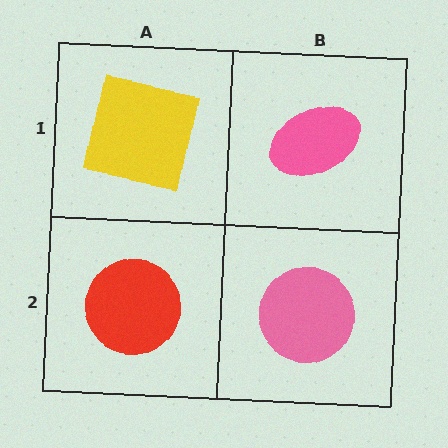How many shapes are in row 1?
2 shapes.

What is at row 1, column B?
A pink ellipse.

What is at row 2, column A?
A red circle.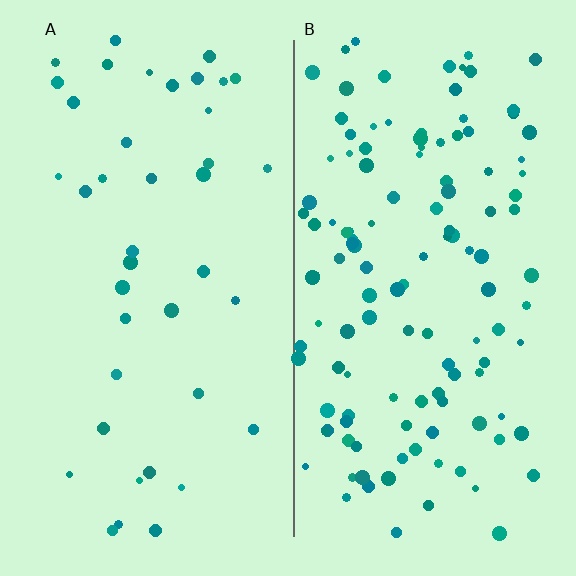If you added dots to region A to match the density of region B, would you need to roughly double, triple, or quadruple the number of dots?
Approximately triple.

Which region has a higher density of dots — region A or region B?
B (the right).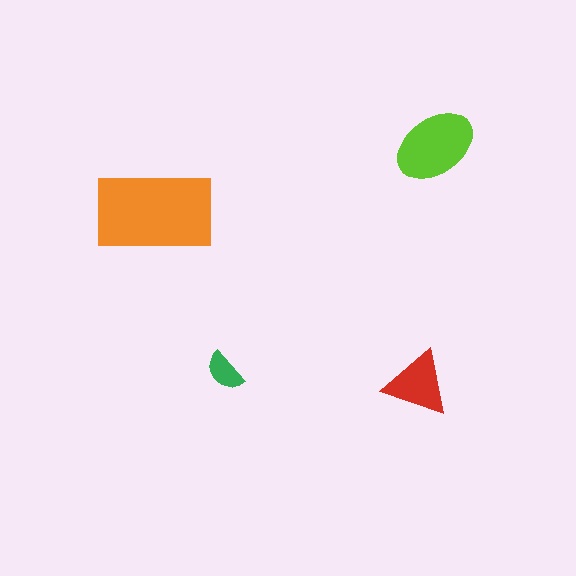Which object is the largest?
The orange rectangle.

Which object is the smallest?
The green semicircle.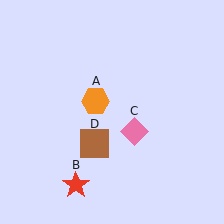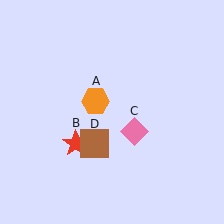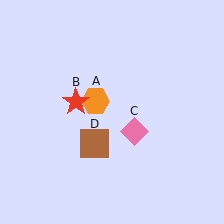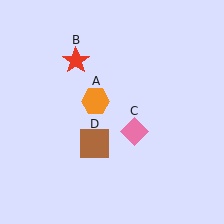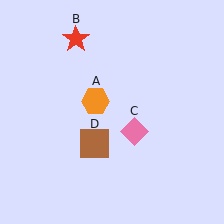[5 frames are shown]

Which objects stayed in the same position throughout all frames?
Orange hexagon (object A) and pink diamond (object C) and brown square (object D) remained stationary.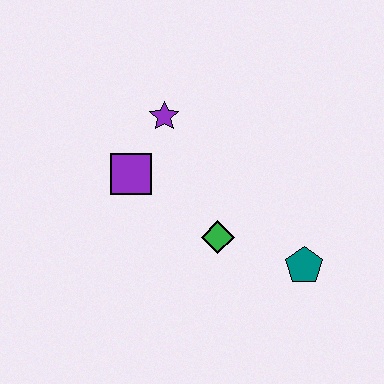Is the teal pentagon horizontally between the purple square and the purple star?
No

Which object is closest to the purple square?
The purple star is closest to the purple square.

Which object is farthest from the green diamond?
The purple star is farthest from the green diamond.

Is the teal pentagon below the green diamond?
Yes